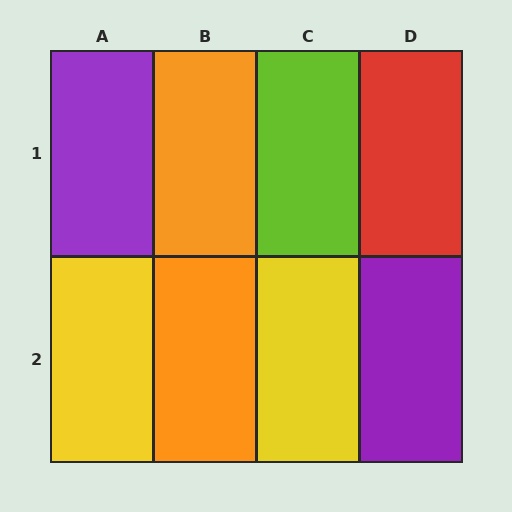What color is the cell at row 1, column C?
Lime.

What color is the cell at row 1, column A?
Purple.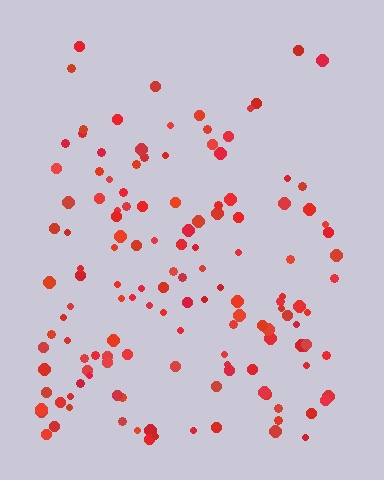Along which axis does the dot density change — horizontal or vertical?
Vertical.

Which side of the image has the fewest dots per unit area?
The top.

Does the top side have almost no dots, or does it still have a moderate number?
Still a moderate number, just noticeably fewer than the bottom.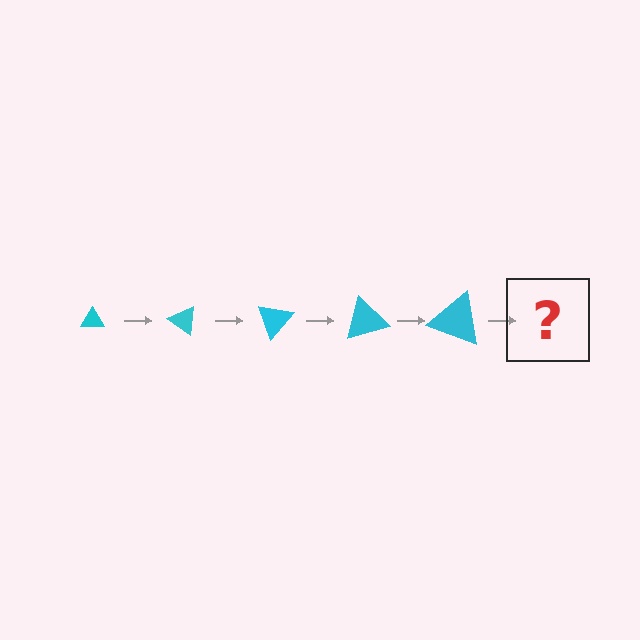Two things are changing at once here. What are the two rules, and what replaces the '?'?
The two rules are that the triangle grows larger each step and it rotates 35 degrees each step. The '?' should be a triangle, larger than the previous one and rotated 175 degrees from the start.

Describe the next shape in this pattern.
It should be a triangle, larger than the previous one and rotated 175 degrees from the start.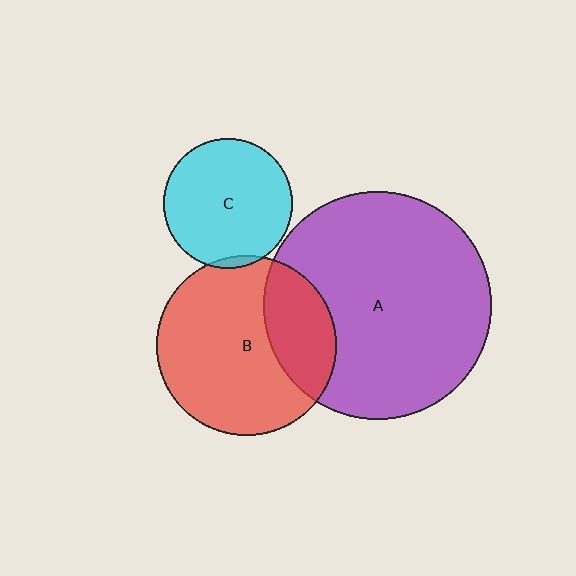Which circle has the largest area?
Circle A (purple).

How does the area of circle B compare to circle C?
Approximately 1.9 times.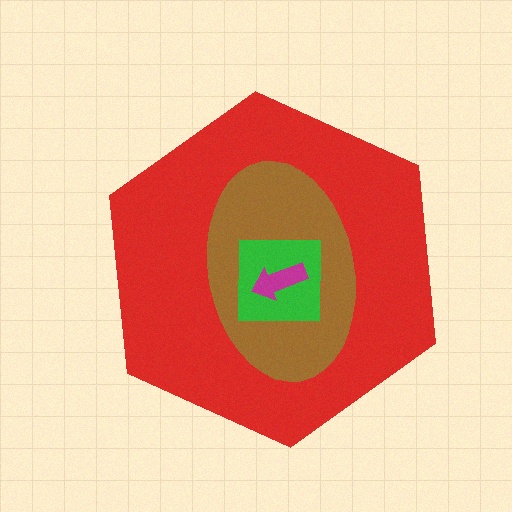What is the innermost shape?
The magenta arrow.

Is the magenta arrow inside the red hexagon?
Yes.